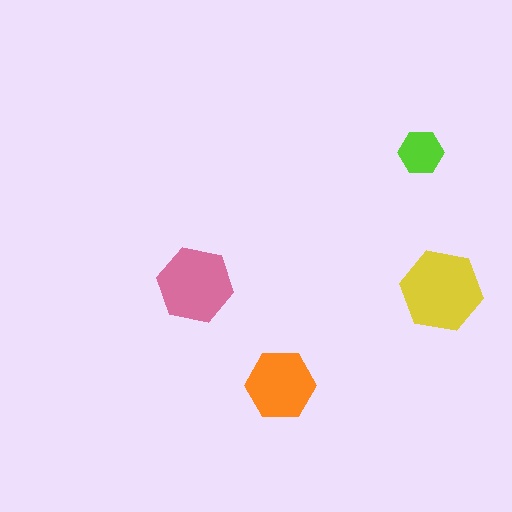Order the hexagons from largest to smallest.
the yellow one, the pink one, the orange one, the lime one.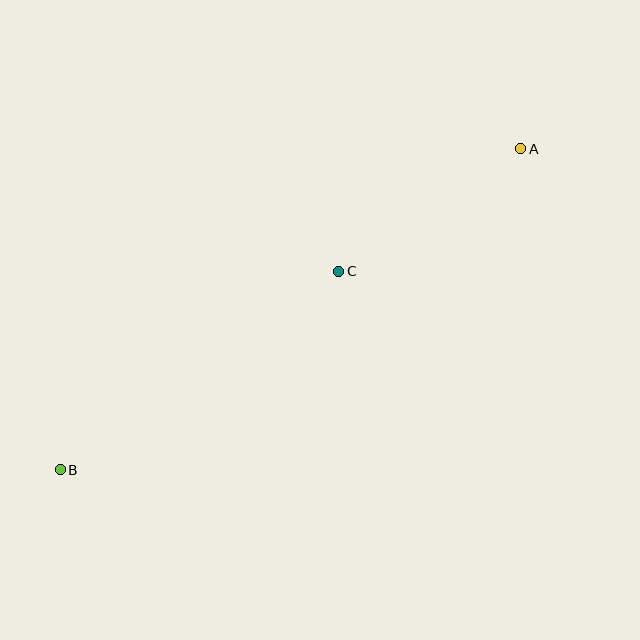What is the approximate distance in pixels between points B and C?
The distance between B and C is approximately 342 pixels.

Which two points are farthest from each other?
Points A and B are farthest from each other.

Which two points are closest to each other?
Points A and C are closest to each other.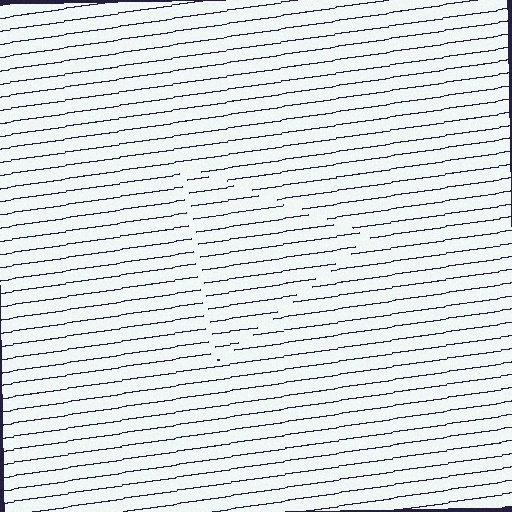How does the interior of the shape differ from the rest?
The interior of the shape contains the same grating, shifted by half a period — the contour is defined by the phase discontinuity where line-ends from the inner and outer gratings abut.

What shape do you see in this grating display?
An illusory triangle. The interior of the shape contains the same grating, shifted by half a period — the contour is defined by the phase discontinuity where line-ends from the inner and outer gratings abut.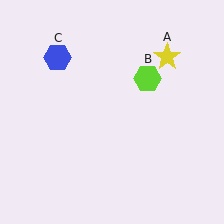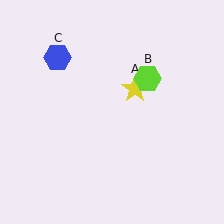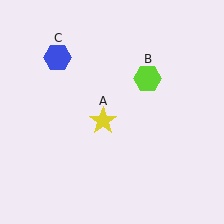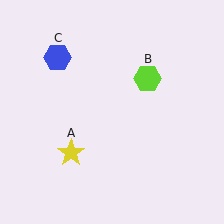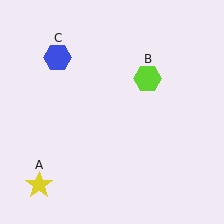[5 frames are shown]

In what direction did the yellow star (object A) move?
The yellow star (object A) moved down and to the left.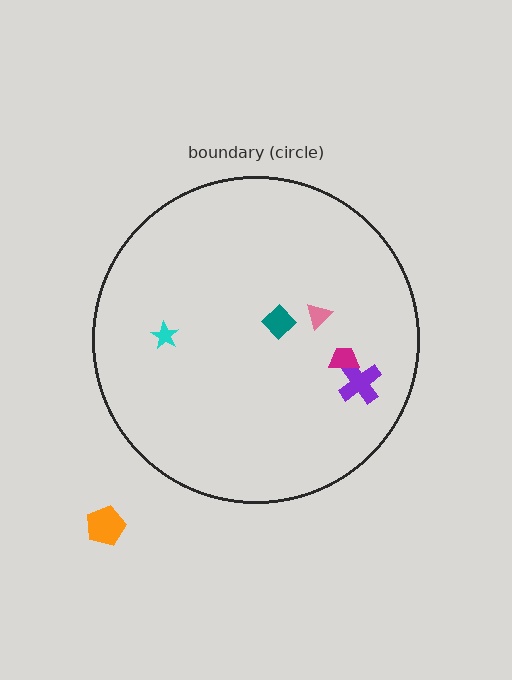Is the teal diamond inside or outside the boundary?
Inside.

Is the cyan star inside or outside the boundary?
Inside.